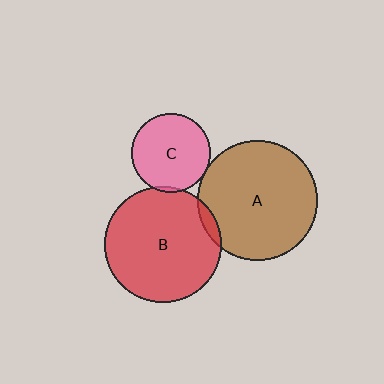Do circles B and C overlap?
Yes.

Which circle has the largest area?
Circle A (brown).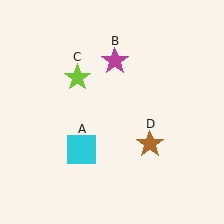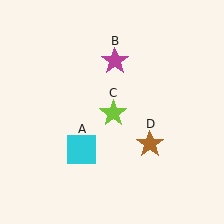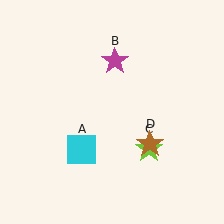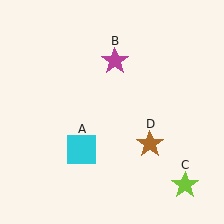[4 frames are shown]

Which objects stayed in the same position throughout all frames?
Cyan square (object A) and magenta star (object B) and brown star (object D) remained stationary.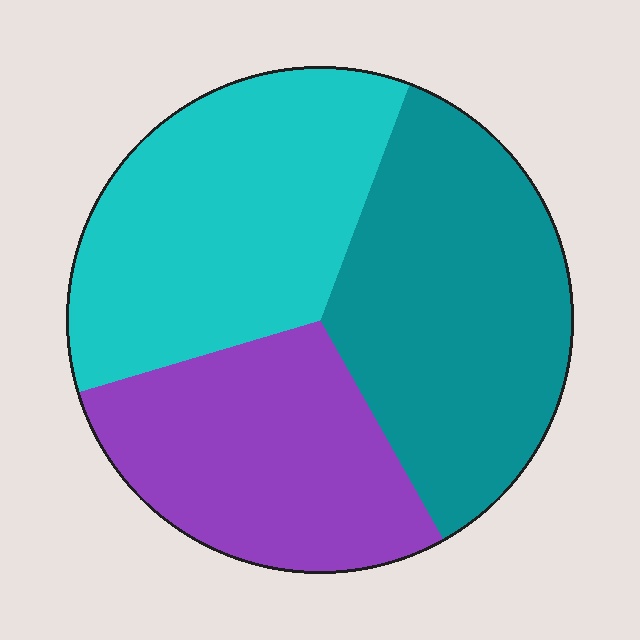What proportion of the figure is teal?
Teal covers around 35% of the figure.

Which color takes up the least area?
Purple, at roughly 30%.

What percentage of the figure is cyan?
Cyan covers around 35% of the figure.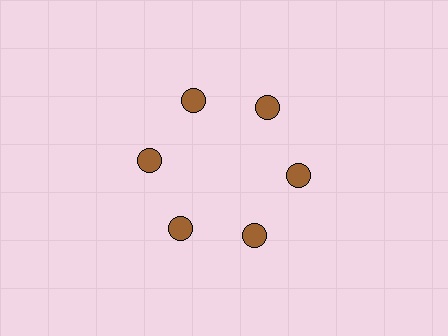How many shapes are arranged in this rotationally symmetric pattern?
There are 6 shapes, arranged in 6 groups of 1.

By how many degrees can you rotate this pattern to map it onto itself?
The pattern maps onto itself every 60 degrees of rotation.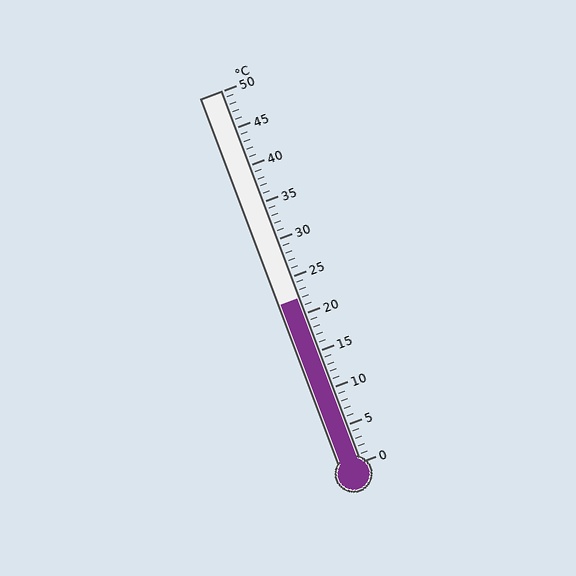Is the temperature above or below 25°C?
The temperature is below 25°C.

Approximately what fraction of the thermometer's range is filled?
The thermometer is filled to approximately 45% of its range.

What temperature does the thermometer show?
The thermometer shows approximately 22°C.